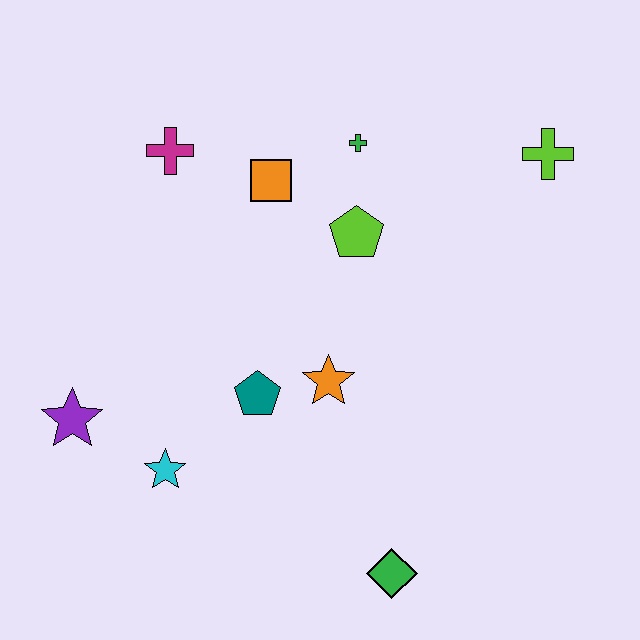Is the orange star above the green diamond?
Yes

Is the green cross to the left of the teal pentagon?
No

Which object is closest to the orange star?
The teal pentagon is closest to the orange star.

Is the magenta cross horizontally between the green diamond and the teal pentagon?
No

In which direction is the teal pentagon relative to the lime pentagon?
The teal pentagon is below the lime pentagon.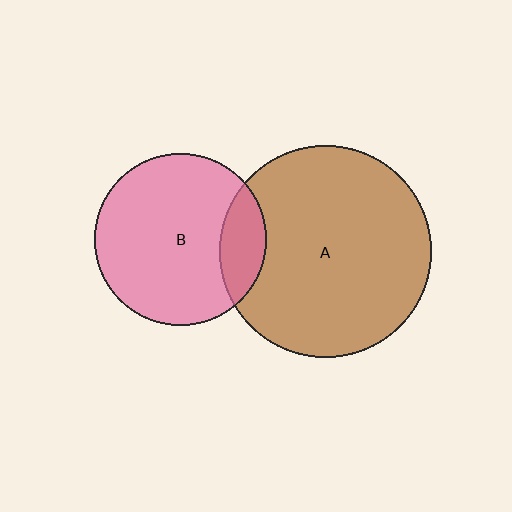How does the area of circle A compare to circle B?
Approximately 1.5 times.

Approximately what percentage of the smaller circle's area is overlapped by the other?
Approximately 15%.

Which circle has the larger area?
Circle A (brown).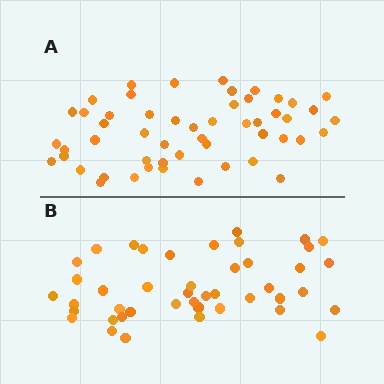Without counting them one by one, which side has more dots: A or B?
Region A (the top region) has more dots.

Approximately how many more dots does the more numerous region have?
Region A has roughly 8 or so more dots than region B.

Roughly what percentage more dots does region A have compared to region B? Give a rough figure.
About 20% more.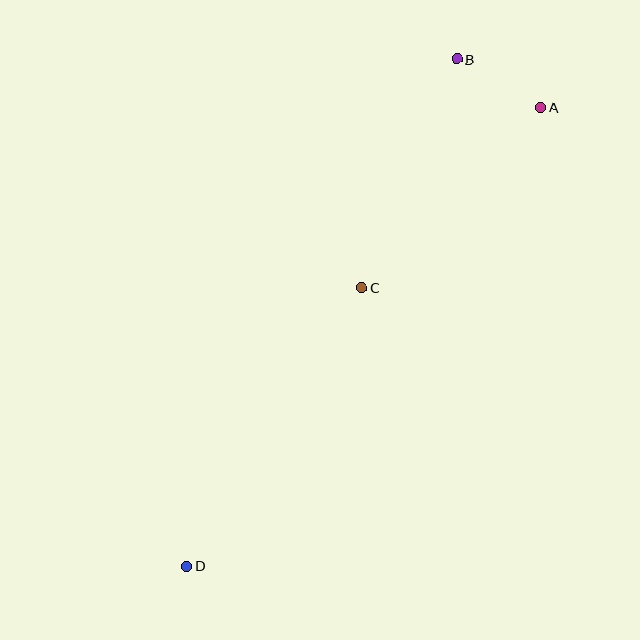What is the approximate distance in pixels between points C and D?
The distance between C and D is approximately 329 pixels.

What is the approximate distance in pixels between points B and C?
The distance between B and C is approximately 248 pixels.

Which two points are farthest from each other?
Points A and D are farthest from each other.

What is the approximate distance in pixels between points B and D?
The distance between B and D is approximately 575 pixels.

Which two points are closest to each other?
Points A and B are closest to each other.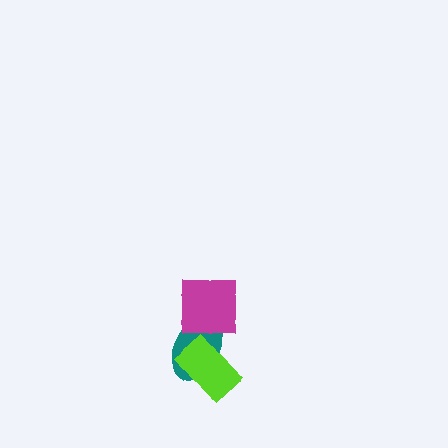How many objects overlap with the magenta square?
1 object overlaps with the magenta square.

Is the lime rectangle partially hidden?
No, no other shape covers it.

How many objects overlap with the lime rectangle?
1 object overlaps with the lime rectangle.